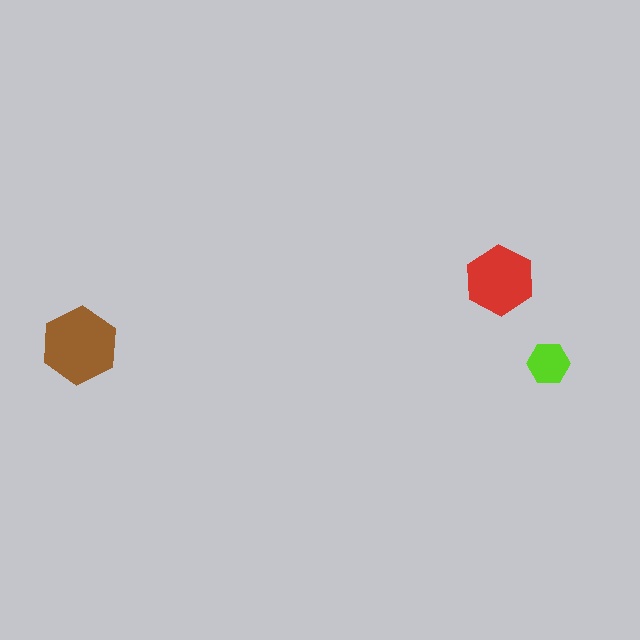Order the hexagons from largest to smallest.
the brown one, the red one, the lime one.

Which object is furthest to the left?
The brown hexagon is leftmost.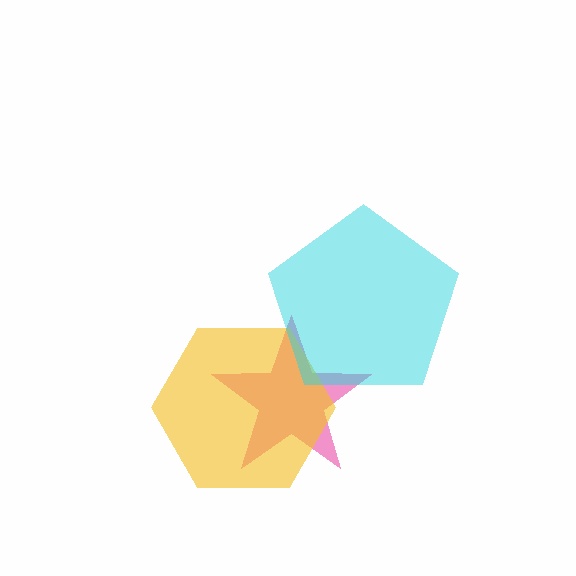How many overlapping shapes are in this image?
There are 3 overlapping shapes in the image.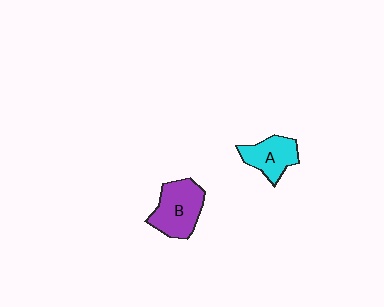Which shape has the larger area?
Shape B (purple).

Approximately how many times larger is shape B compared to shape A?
Approximately 1.3 times.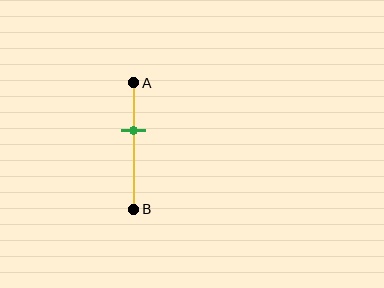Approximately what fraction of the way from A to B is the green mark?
The green mark is approximately 40% of the way from A to B.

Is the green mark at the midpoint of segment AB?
No, the mark is at about 40% from A, not at the 50% midpoint.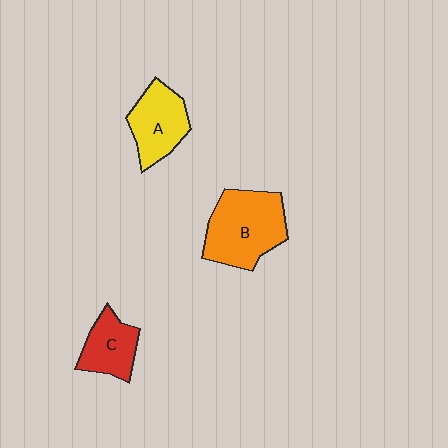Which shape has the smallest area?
Shape C (red).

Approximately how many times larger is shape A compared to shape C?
Approximately 1.2 times.